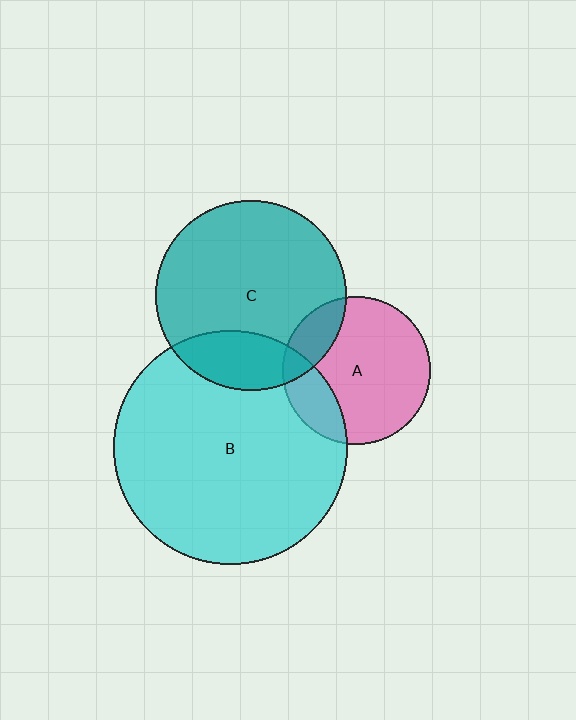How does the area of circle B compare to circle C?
Approximately 1.5 times.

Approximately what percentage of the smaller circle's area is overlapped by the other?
Approximately 20%.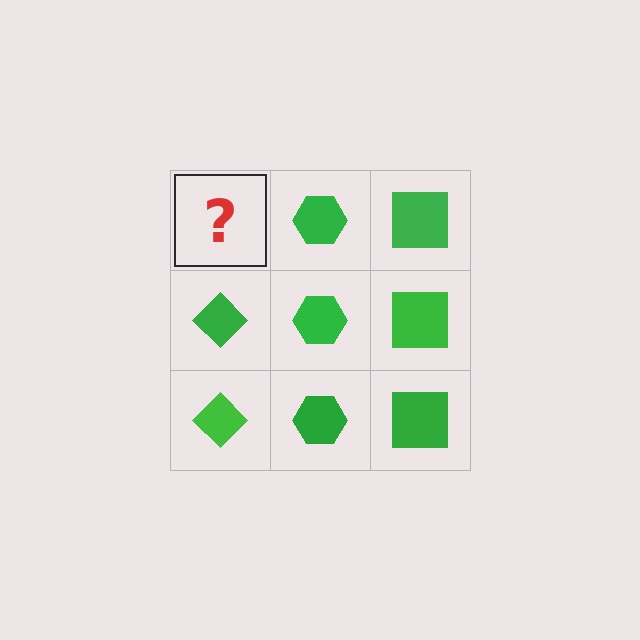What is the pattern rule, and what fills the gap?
The rule is that each column has a consistent shape. The gap should be filled with a green diamond.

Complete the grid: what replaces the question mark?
The question mark should be replaced with a green diamond.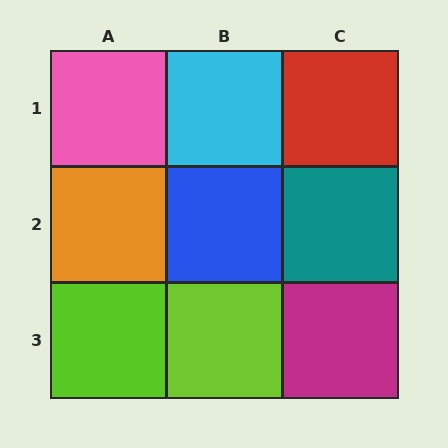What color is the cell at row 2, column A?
Orange.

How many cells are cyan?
1 cell is cyan.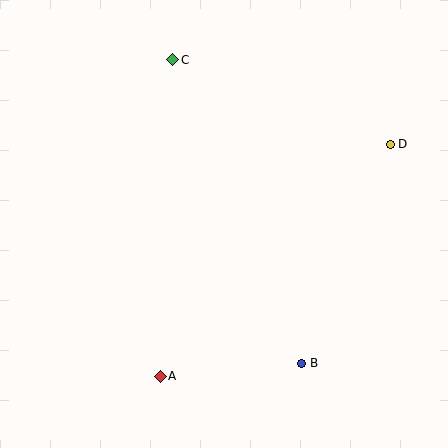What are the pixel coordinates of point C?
Point C is at (173, 60).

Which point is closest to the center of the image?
Point B at (302, 363) is closest to the center.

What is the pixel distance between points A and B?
The distance between A and B is 142 pixels.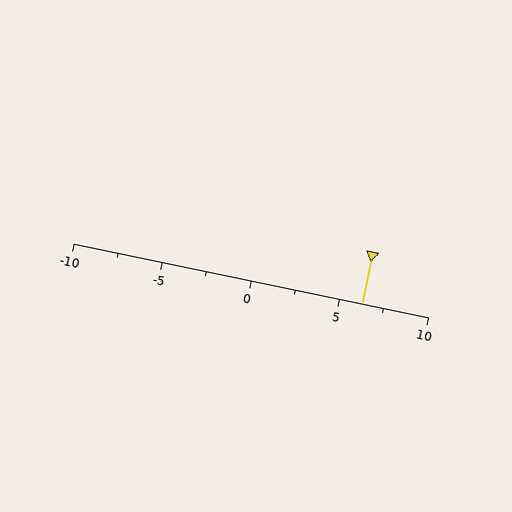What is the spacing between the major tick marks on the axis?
The major ticks are spaced 5 apart.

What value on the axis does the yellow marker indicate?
The marker indicates approximately 6.2.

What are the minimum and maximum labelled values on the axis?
The axis runs from -10 to 10.